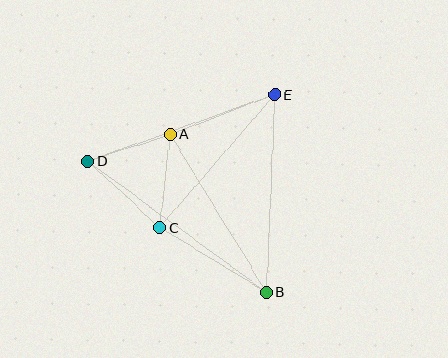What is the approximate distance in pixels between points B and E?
The distance between B and E is approximately 197 pixels.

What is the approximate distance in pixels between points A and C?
The distance between A and C is approximately 94 pixels.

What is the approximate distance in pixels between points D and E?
The distance between D and E is approximately 198 pixels.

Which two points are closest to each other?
Points A and D are closest to each other.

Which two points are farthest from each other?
Points B and D are farthest from each other.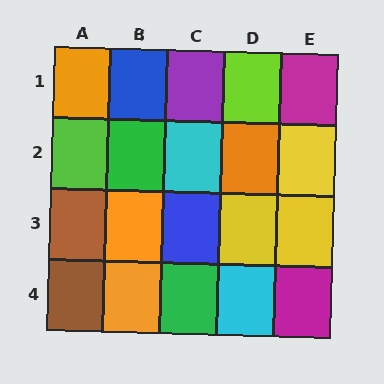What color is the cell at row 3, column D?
Yellow.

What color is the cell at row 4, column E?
Magenta.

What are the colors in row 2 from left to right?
Lime, green, cyan, orange, yellow.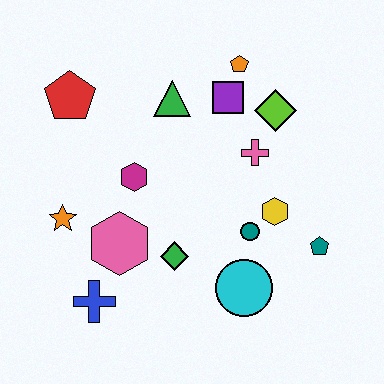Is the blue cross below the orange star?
Yes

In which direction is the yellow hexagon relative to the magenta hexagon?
The yellow hexagon is to the right of the magenta hexagon.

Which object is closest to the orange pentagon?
The purple square is closest to the orange pentagon.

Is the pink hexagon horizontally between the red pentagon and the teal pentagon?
Yes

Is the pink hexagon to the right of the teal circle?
No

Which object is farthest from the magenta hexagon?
The teal pentagon is farthest from the magenta hexagon.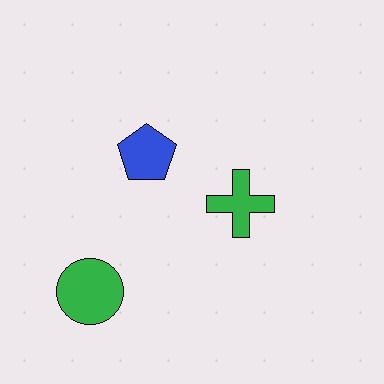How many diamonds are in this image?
There are no diamonds.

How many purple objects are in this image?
There are no purple objects.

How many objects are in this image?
There are 3 objects.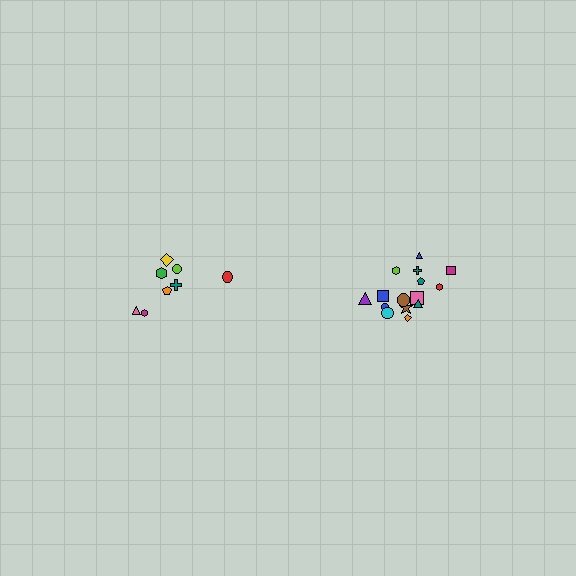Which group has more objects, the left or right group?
The right group.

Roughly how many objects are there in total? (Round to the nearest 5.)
Roughly 25 objects in total.